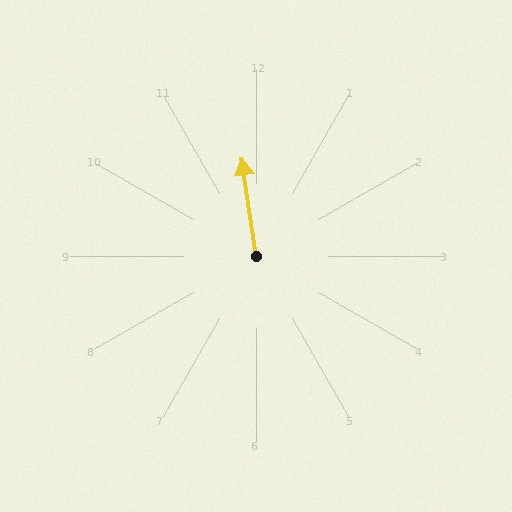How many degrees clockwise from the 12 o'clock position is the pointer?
Approximately 352 degrees.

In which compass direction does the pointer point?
North.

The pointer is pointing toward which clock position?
Roughly 12 o'clock.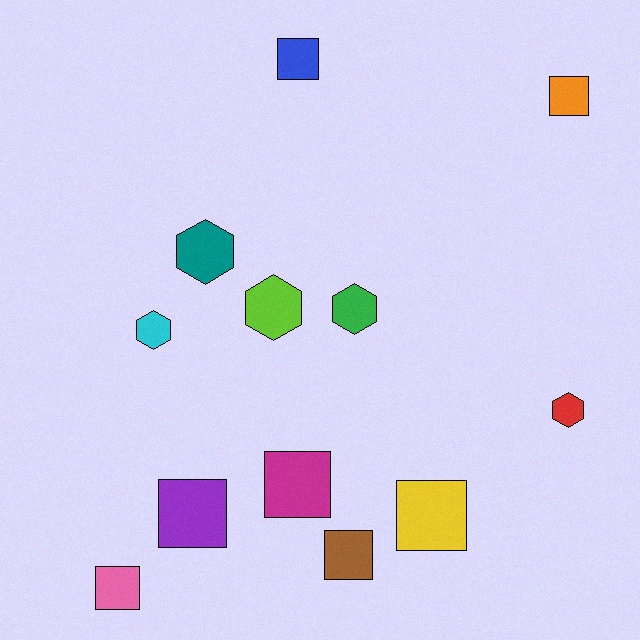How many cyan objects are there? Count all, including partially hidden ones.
There is 1 cyan object.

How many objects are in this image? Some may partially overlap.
There are 12 objects.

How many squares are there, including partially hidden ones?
There are 7 squares.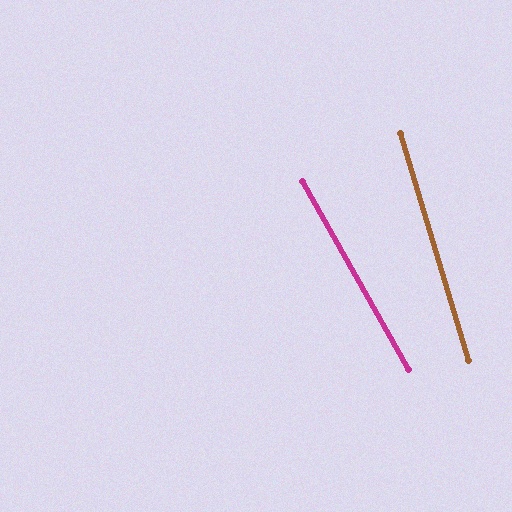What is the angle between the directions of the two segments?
Approximately 13 degrees.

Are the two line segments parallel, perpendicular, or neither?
Neither parallel nor perpendicular — they differ by about 13°.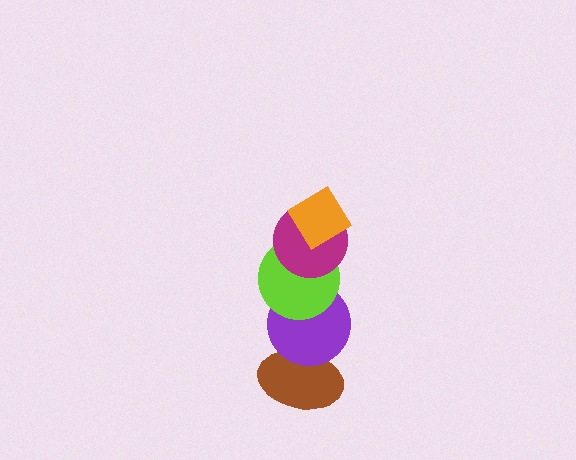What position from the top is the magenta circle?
The magenta circle is 2nd from the top.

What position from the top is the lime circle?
The lime circle is 3rd from the top.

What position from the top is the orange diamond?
The orange diamond is 1st from the top.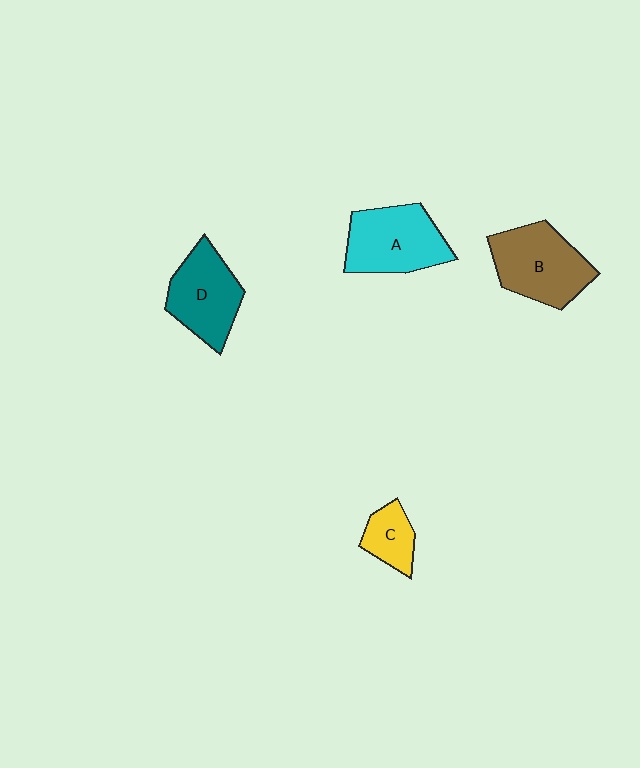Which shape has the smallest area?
Shape C (yellow).